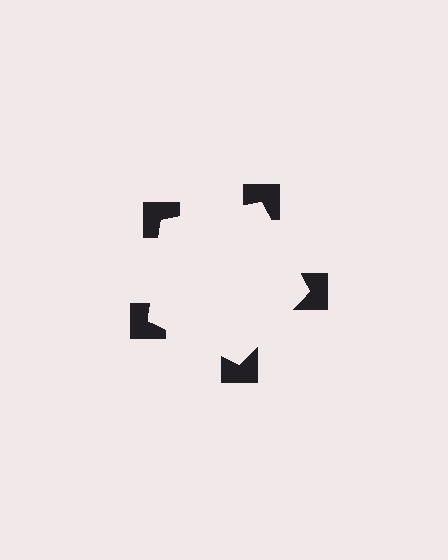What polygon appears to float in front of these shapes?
An illusory pentagon — its edges are inferred from the aligned wedge cuts in the notched squares, not physically drawn.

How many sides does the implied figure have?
5 sides.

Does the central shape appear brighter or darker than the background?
It typically appears slightly brighter than the background, even though no actual brightness change is drawn.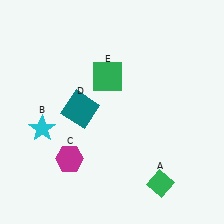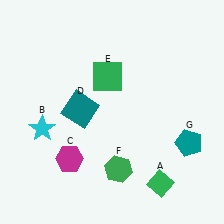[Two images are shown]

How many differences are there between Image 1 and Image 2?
There are 2 differences between the two images.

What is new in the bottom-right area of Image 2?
A teal pentagon (G) was added in the bottom-right area of Image 2.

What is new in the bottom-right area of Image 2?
A green hexagon (F) was added in the bottom-right area of Image 2.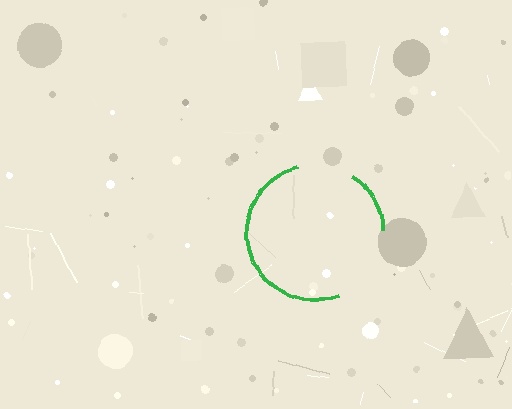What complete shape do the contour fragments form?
The contour fragments form a circle.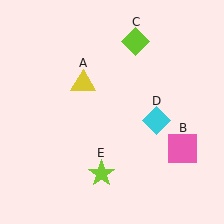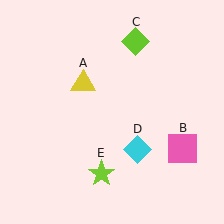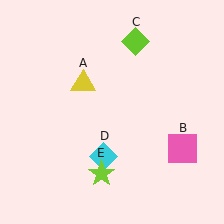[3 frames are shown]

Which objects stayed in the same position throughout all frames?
Yellow triangle (object A) and pink square (object B) and lime diamond (object C) and lime star (object E) remained stationary.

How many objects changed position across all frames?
1 object changed position: cyan diamond (object D).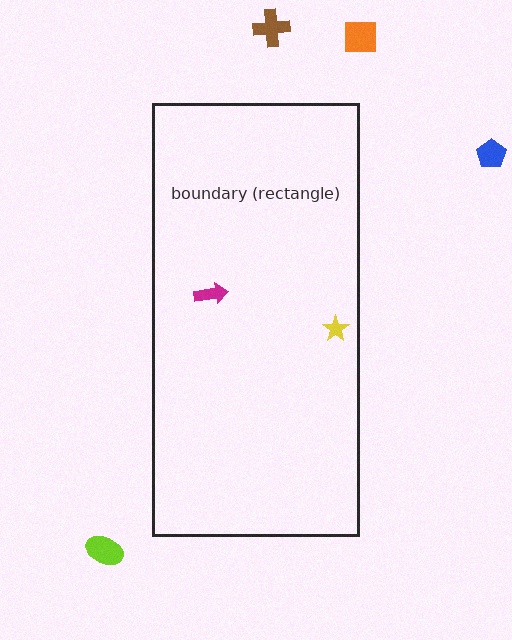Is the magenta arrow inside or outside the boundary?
Inside.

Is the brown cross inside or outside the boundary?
Outside.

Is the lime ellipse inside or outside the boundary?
Outside.